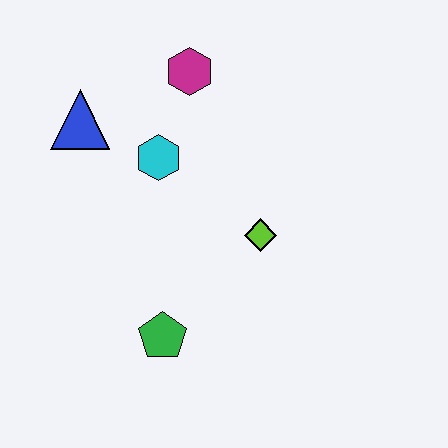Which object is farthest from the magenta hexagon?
The green pentagon is farthest from the magenta hexagon.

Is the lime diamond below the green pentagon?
No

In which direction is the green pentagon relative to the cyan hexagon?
The green pentagon is below the cyan hexagon.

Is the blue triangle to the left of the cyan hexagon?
Yes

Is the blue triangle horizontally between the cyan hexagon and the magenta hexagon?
No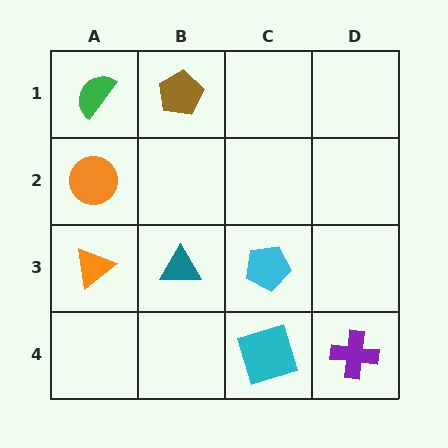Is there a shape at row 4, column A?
No, that cell is empty.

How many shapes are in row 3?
3 shapes.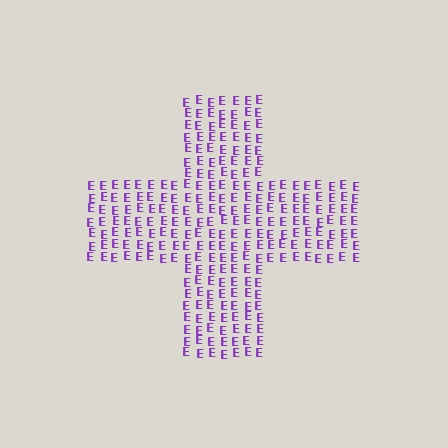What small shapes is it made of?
It is made of small letter E's.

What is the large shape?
The large shape is a cross.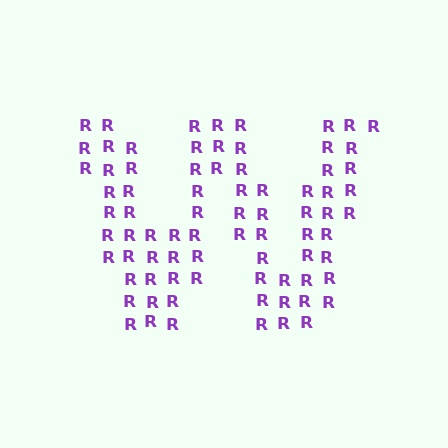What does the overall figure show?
The overall figure shows the letter W.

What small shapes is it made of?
It is made of small letter R's.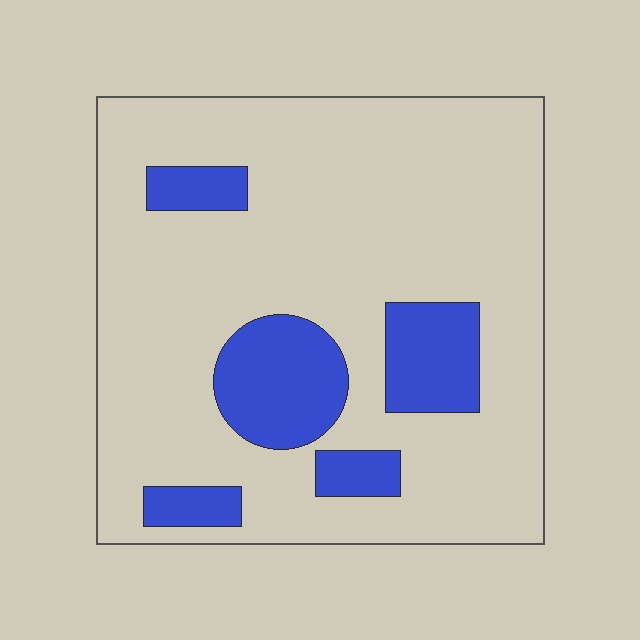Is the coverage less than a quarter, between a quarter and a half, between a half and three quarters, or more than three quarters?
Less than a quarter.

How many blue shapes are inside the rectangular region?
5.